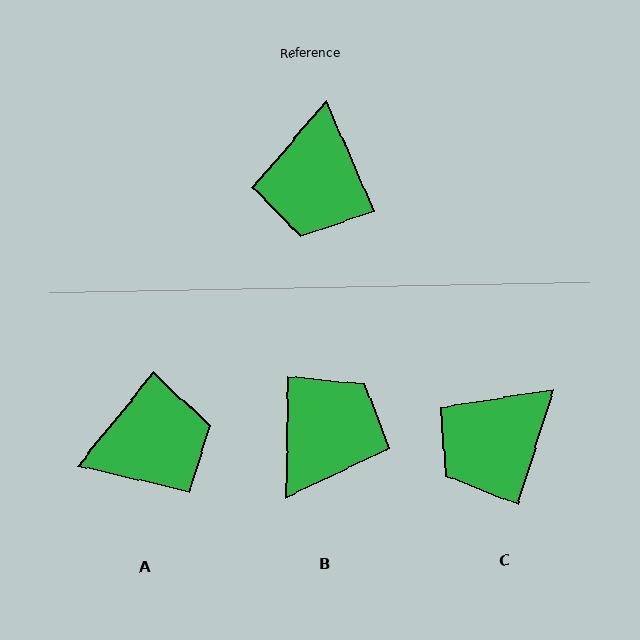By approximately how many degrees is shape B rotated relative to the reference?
Approximately 156 degrees counter-clockwise.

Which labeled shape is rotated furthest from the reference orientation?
B, about 156 degrees away.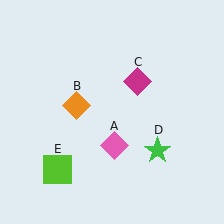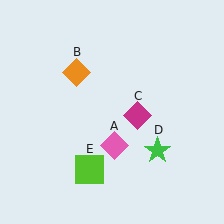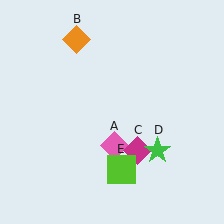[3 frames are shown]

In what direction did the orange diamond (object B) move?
The orange diamond (object B) moved up.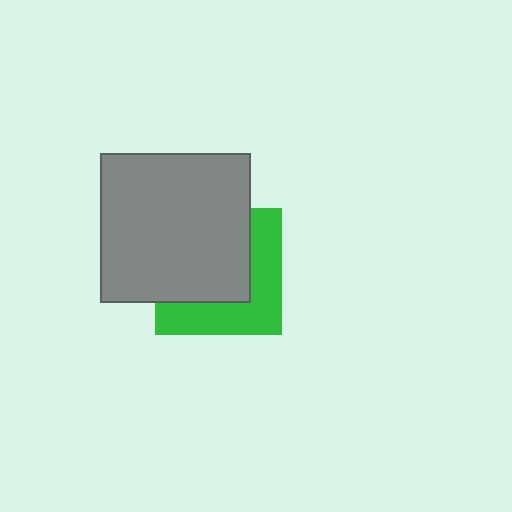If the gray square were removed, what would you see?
You would see the complete green square.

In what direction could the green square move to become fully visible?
The green square could move toward the lower-right. That would shift it out from behind the gray square entirely.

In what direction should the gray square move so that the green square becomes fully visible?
The gray square should move toward the upper-left. That is the shortest direction to clear the overlap and leave the green square fully visible.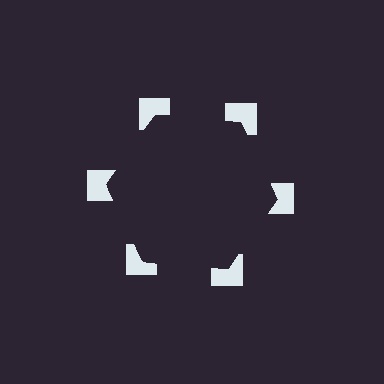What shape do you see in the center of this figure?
An illusory hexagon — its edges are inferred from the aligned wedge cuts in the notched squares, not physically drawn.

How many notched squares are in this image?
There are 6 — one at each vertex of the illusory hexagon.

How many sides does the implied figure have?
6 sides.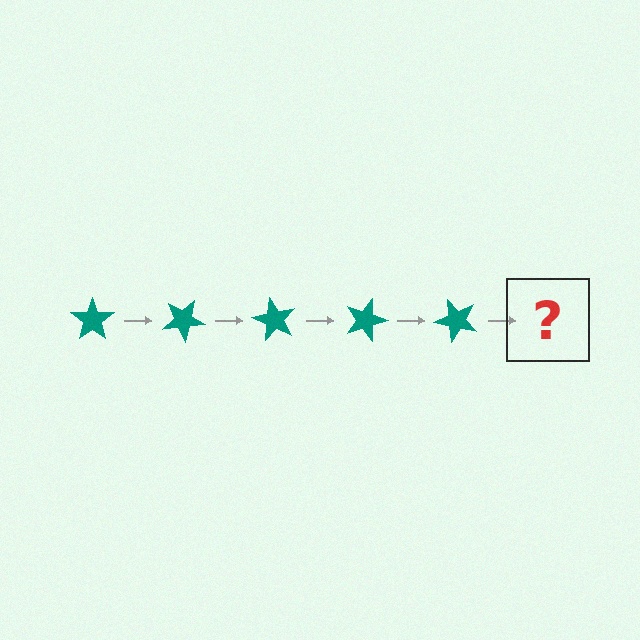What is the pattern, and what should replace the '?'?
The pattern is that the star rotates 30 degrees each step. The '?' should be a teal star rotated 150 degrees.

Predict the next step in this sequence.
The next step is a teal star rotated 150 degrees.